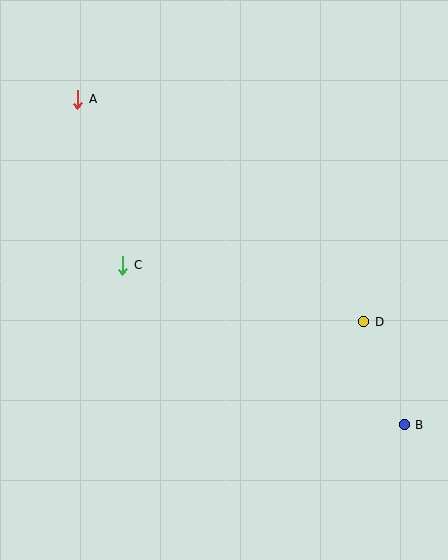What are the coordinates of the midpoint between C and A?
The midpoint between C and A is at (100, 182).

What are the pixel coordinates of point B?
Point B is at (404, 425).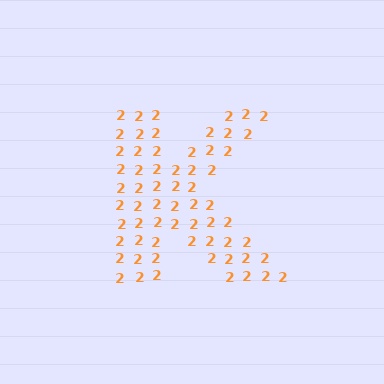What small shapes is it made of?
It is made of small digit 2's.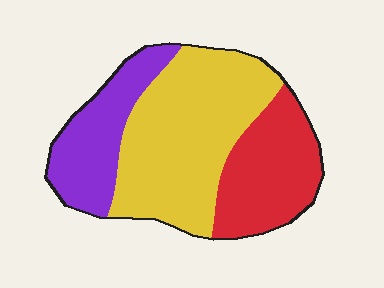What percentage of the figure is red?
Red takes up between a sixth and a third of the figure.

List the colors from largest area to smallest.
From largest to smallest: yellow, red, purple.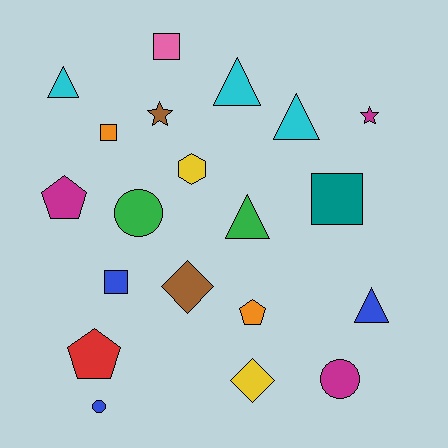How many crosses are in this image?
There are no crosses.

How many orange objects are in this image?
There are 2 orange objects.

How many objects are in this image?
There are 20 objects.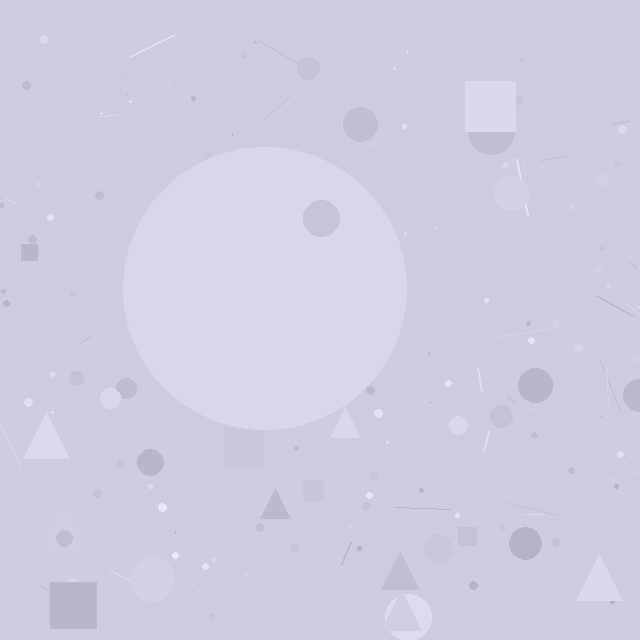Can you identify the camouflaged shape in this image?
The camouflaged shape is a circle.